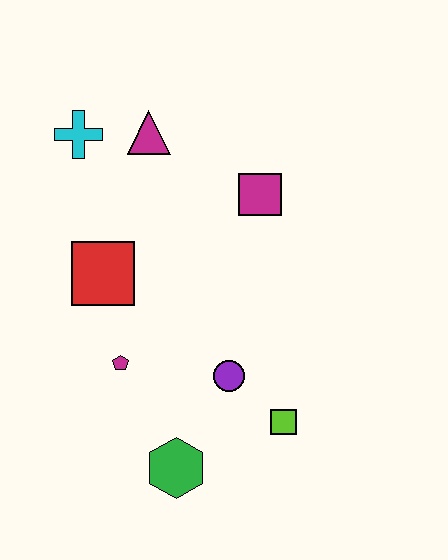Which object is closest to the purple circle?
The lime square is closest to the purple circle.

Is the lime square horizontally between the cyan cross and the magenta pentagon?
No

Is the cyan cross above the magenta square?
Yes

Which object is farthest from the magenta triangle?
The green hexagon is farthest from the magenta triangle.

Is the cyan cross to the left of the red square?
Yes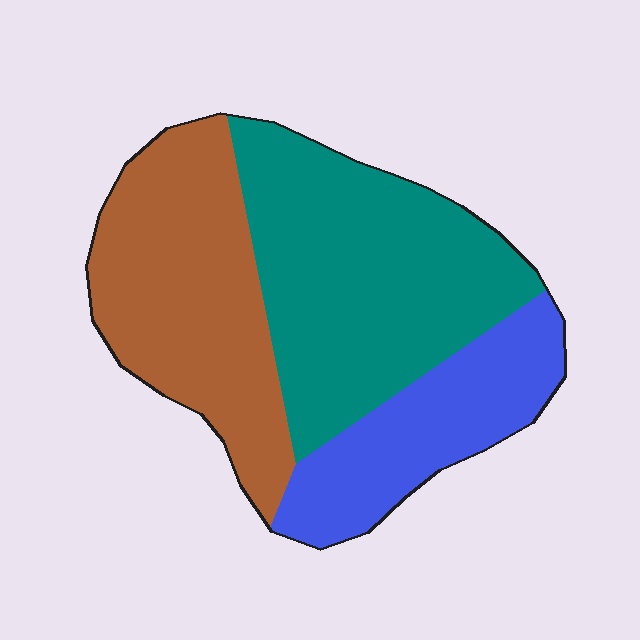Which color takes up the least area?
Blue, at roughly 25%.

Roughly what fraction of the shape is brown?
Brown covers about 35% of the shape.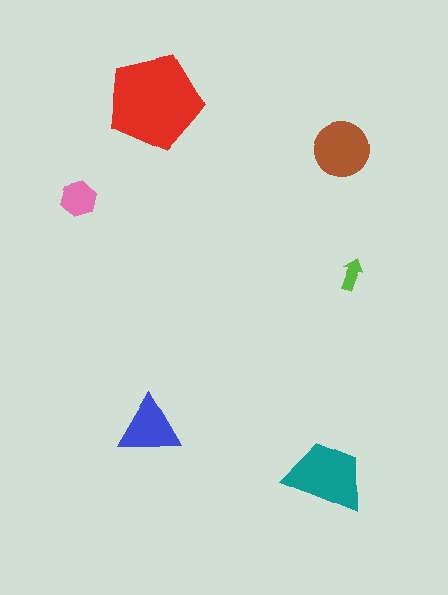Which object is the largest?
The red pentagon.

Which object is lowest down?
The teal trapezoid is bottommost.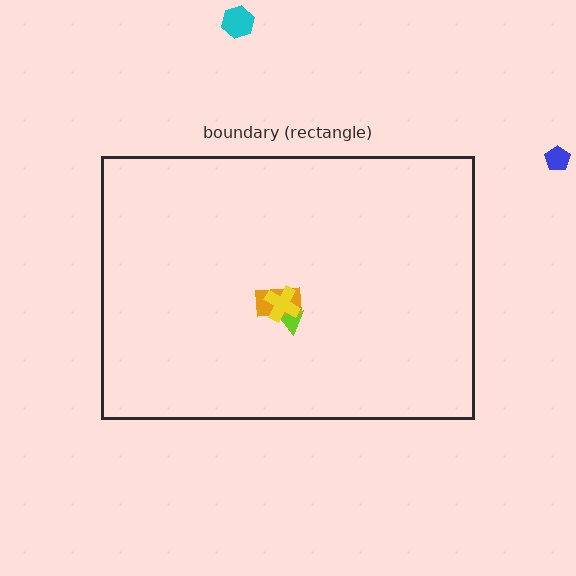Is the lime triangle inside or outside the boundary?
Inside.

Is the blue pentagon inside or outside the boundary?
Outside.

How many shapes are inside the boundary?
3 inside, 2 outside.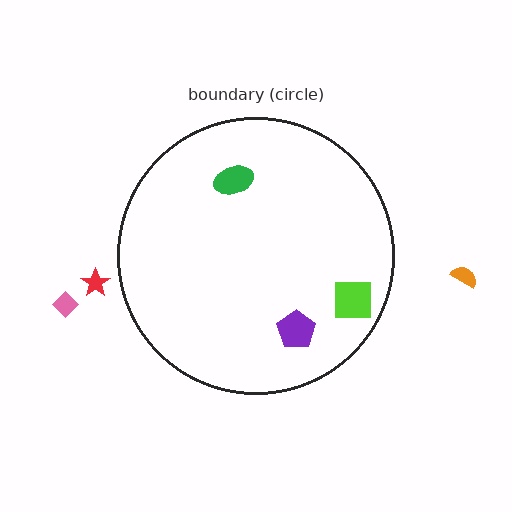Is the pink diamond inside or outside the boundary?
Outside.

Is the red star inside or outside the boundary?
Outside.